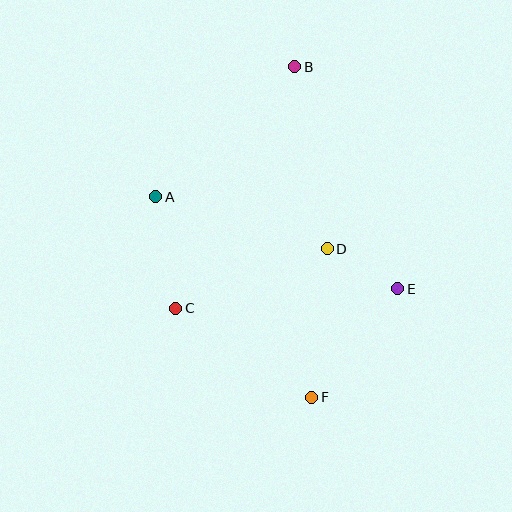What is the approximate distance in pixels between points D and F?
The distance between D and F is approximately 149 pixels.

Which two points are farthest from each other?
Points B and F are farthest from each other.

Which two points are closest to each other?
Points D and E are closest to each other.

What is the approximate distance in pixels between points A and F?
The distance between A and F is approximately 254 pixels.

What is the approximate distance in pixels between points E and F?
The distance between E and F is approximately 139 pixels.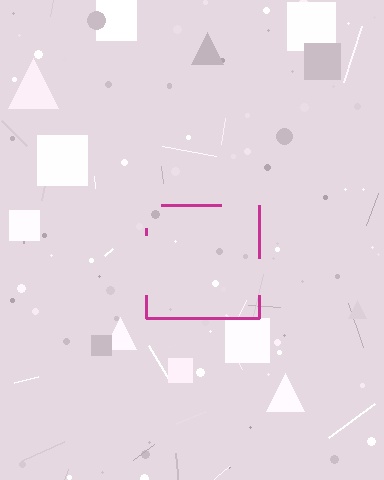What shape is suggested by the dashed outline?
The dashed outline suggests a square.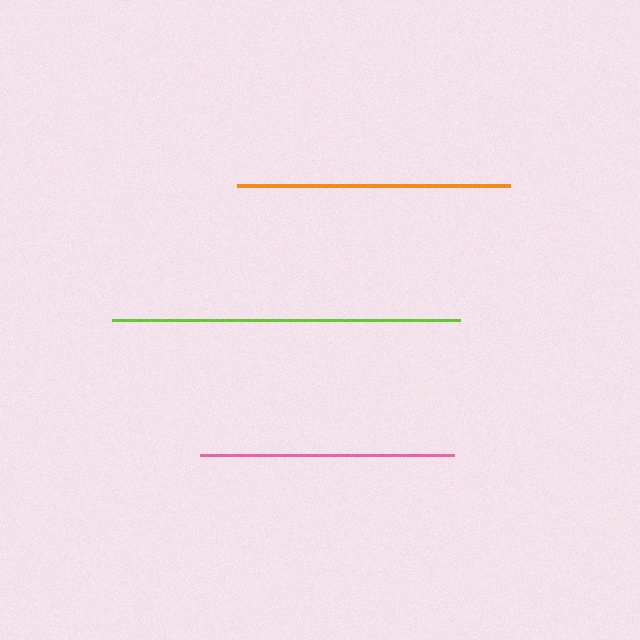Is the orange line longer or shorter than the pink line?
The orange line is longer than the pink line.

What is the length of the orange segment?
The orange segment is approximately 273 pixels long.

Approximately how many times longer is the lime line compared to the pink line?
The lime line is approximately 1.4 times the length of the pink line.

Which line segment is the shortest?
The pink line is the shortest at approximately 254 pixels.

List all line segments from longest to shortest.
From longest to shortest: lime, orange, pink.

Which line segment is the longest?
The lime line is the longest at approximately 349 pixels.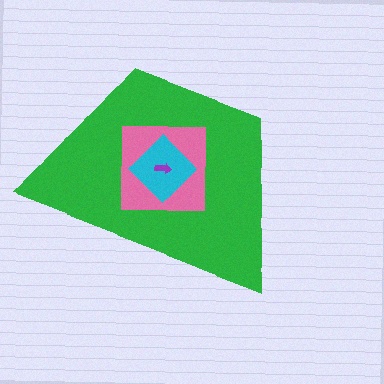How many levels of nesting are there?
4.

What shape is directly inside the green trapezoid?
The pink square.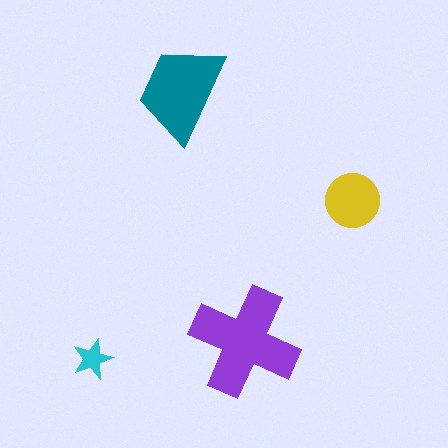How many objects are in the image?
There are 4 objects in the image.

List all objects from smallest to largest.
The cyan star, the yellow circle, the teal trapezoid, the purple cross.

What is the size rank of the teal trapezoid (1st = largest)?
2nd.